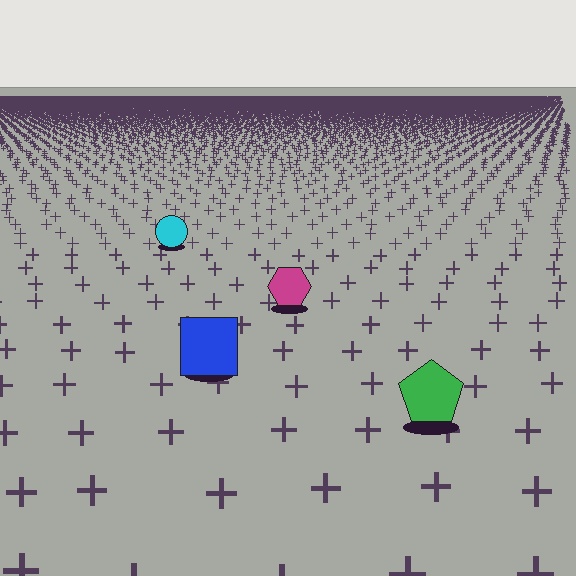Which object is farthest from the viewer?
The cyan circle is farthest from the viewer. It appears smaller and the ground texture around it is denser.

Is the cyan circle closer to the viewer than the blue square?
No. The blue square is closer — you can tell from the texture gradient: the ground texture is coarser near it.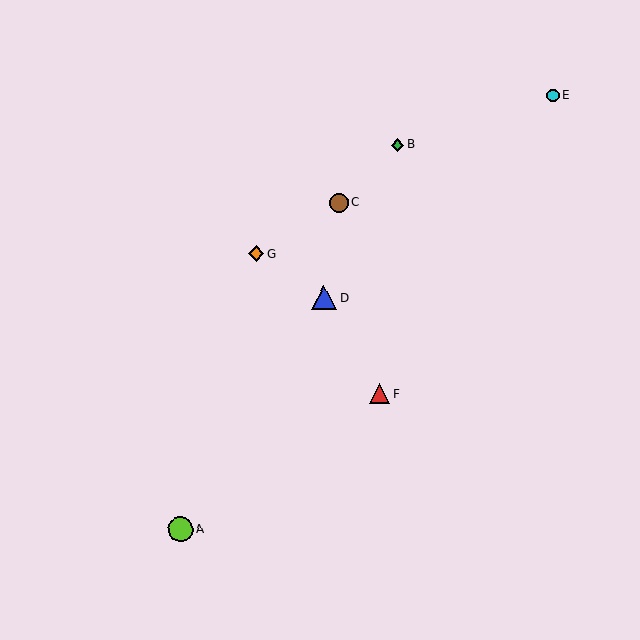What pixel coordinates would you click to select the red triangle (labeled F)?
Click at (380, 394) to select the red triangle F.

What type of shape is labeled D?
Shape D is a blue triangle.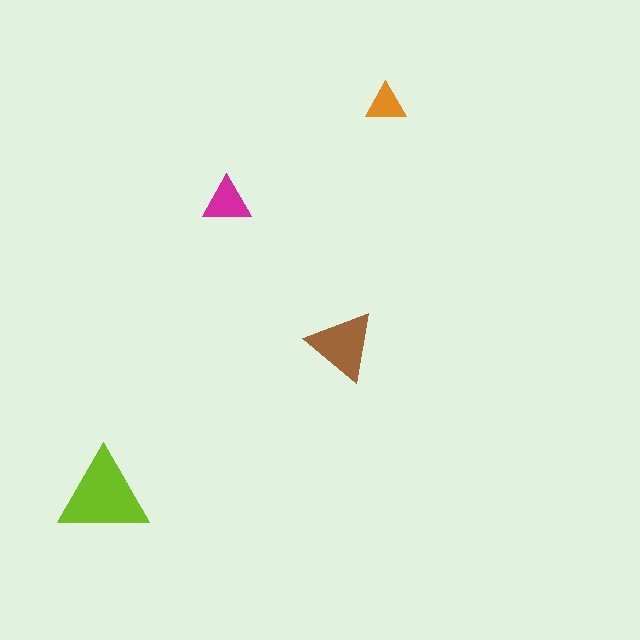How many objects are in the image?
There are 4 objects in the image.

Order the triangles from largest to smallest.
the lime one, the brown one, the magenta one, the orange one.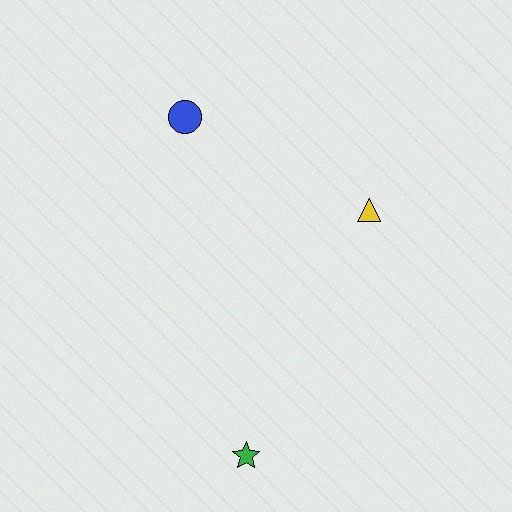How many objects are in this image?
There are 3 objects.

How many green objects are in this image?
There is 1 green object.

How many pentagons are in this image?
There are no pentagons.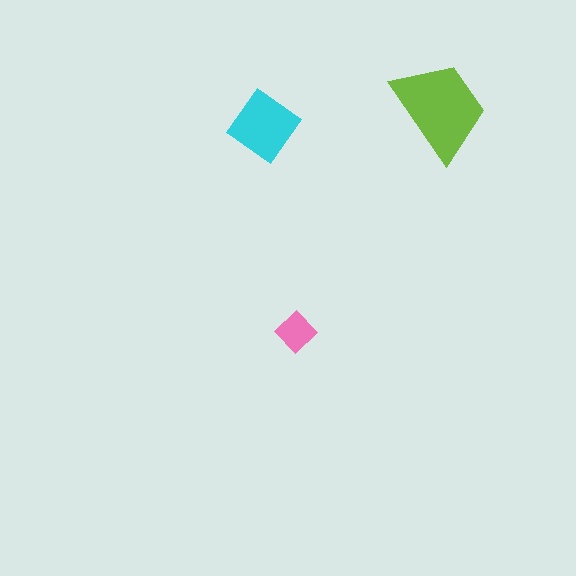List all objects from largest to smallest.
The lime trapezoid, the cyan diamond, the pink diamond.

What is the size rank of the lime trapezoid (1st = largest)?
1st.